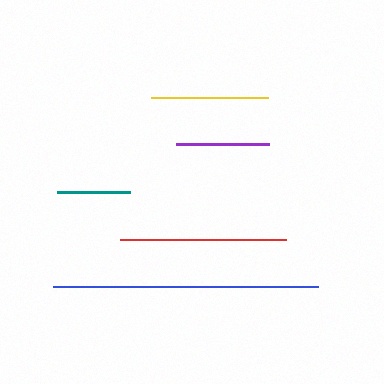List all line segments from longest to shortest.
From longest to shortest: blue, red, yellow, purple, teal.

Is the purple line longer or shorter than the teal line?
The purple line is longer than the teal line.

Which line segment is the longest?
The blue line is the longest at approximately 266 pixels.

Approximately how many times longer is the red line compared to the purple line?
The red line is approximately 1.8 times the length of the purple line.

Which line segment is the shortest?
The teal line is the shortest at approximately 73 pixels.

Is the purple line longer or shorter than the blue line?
The blue line is longer than the purple line.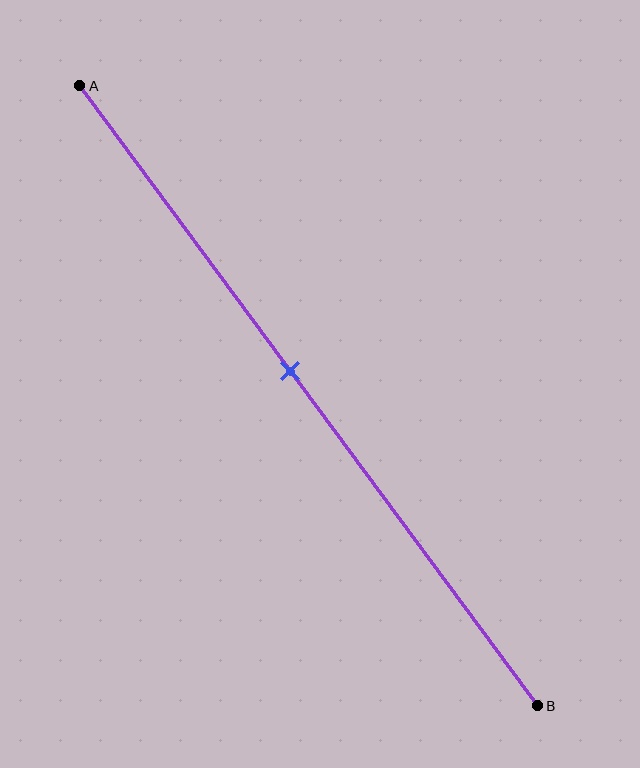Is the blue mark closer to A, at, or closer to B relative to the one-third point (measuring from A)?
The blue mark is closer to point B than the one-third point of segment AB.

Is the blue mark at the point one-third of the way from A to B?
No, the mark is at about 45% from A, not at the 33% one-third point.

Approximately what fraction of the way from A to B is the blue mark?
The blue mark is approximately 45% of the way from A to B.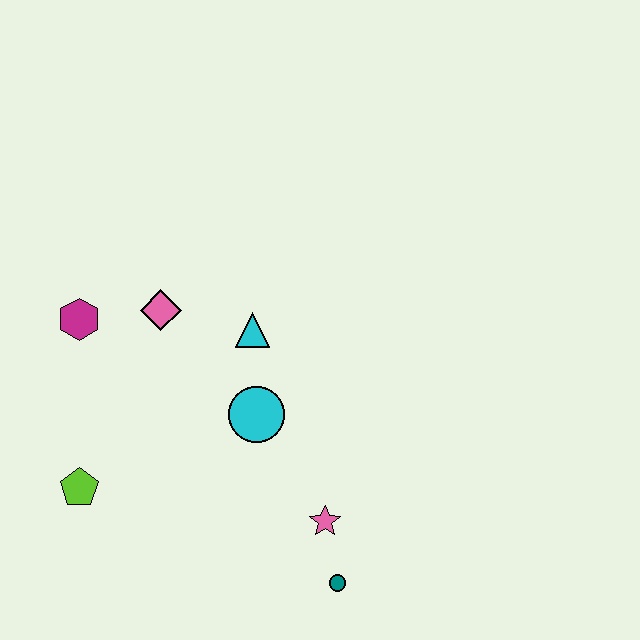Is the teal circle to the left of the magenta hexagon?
No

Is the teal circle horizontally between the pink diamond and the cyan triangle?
No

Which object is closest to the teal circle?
The pink star is closest to the teal circle.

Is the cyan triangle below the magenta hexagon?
Yes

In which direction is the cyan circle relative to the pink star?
The cyan circle is above the pink star.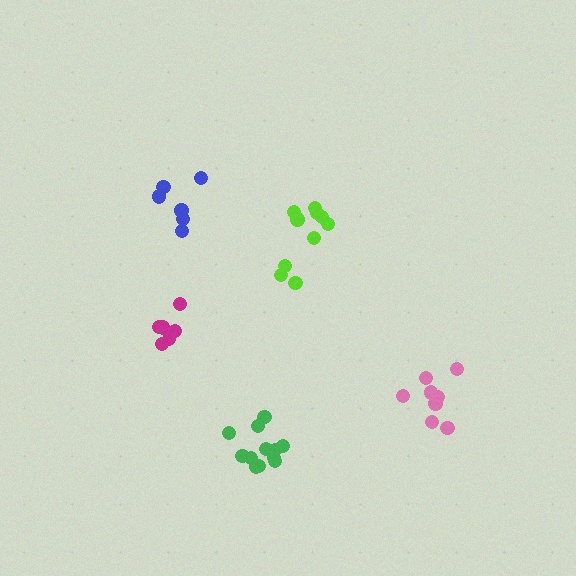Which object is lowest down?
The green cluster is bottommost.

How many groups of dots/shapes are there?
There are 5 groups.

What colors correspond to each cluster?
The clusters are colored: blue, green, magenta, pink, lime.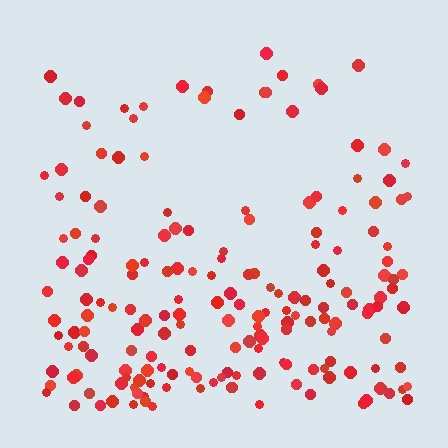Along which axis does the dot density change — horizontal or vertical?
Vertical.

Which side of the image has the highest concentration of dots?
The bottom.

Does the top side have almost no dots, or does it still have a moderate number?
Still a moderate number, just noticeably fewer than the bottom.